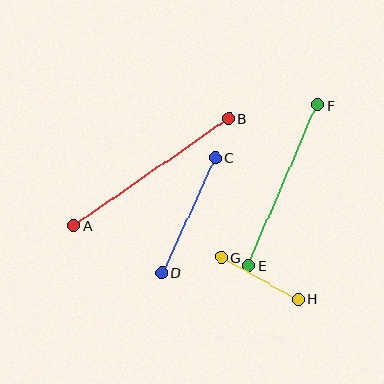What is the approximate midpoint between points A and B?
The midpoint is at approximately (151, 172) pixels.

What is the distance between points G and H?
The distance is approximately 87 pixels.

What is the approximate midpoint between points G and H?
The midpoint is at approximately (260, 278) pixels.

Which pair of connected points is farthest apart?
Points A and B are farthest apart.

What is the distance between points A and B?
The distance is approximately 188 pixels.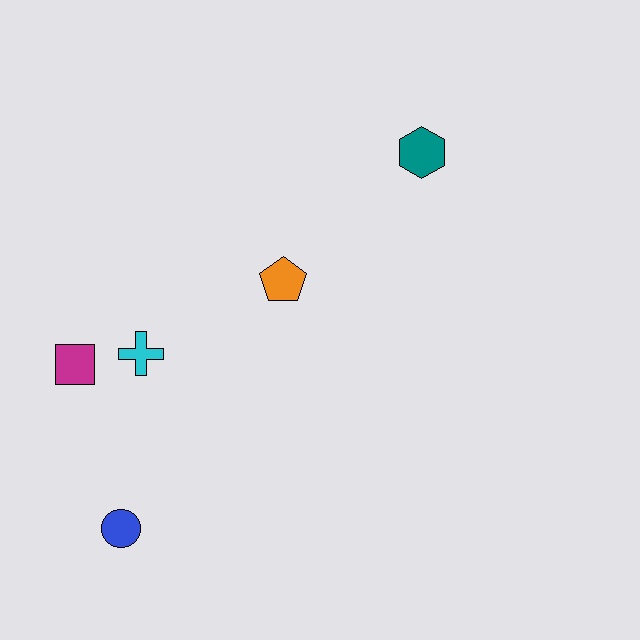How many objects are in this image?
There are 5 objects.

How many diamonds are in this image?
There are no diamonds.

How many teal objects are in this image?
There is 1 teal object.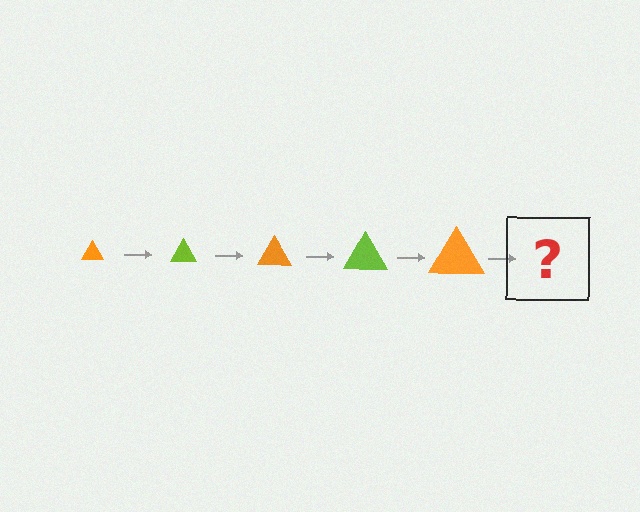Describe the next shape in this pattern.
It should be a lime triangle, larger than the previous one.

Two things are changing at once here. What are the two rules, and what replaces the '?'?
The two rules are that the triangle grows larger each step and the color cycles through orange and lime. The '?' should be a lime triangle, larger than the previous one.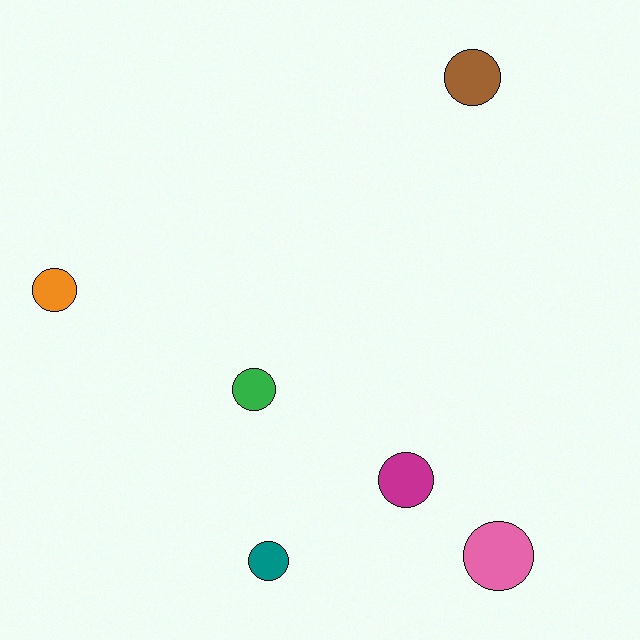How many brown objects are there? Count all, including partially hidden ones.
There is 1 brown object.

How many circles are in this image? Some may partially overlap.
There are 6 circles.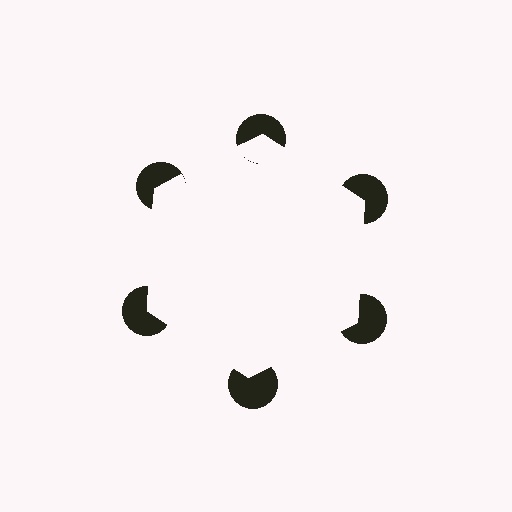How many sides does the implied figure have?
6 sides.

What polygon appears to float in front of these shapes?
An illusory hexagon — its edges are inferred from the aligned wedge cuts in the pac-man discs, not physically drawn.